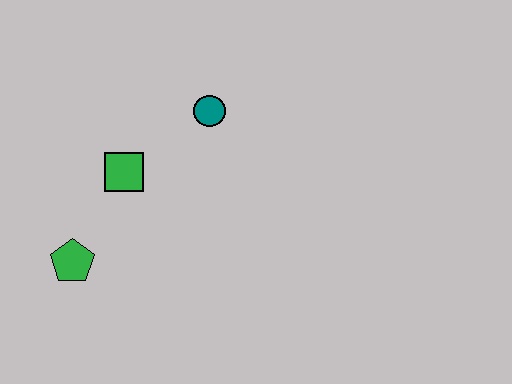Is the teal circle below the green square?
No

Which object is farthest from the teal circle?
The green pentagon is farthest from the teal circle.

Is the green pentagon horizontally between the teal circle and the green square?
No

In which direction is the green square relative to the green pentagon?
The green square is above the green pentagon.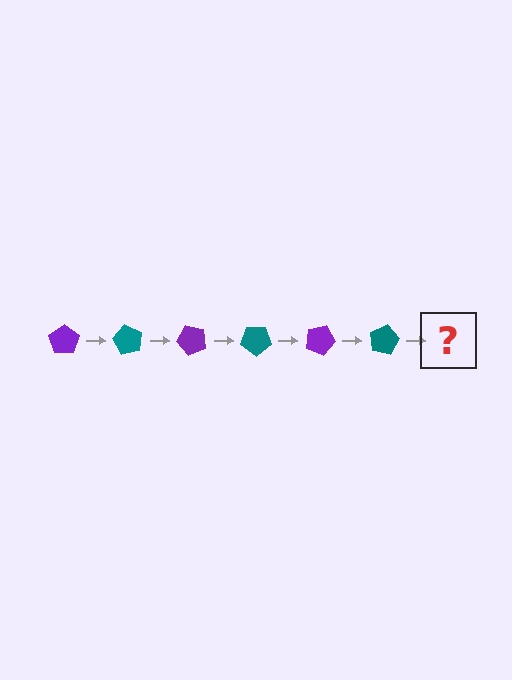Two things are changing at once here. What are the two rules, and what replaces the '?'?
The two rules are that it rotates 60 degrees each step and the color cycles through purple and teal. The '?' should be a purple pentagon, rotated 360 degrees from the start.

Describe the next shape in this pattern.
It should be a purple pentagon, rotated 360 degrees from the start.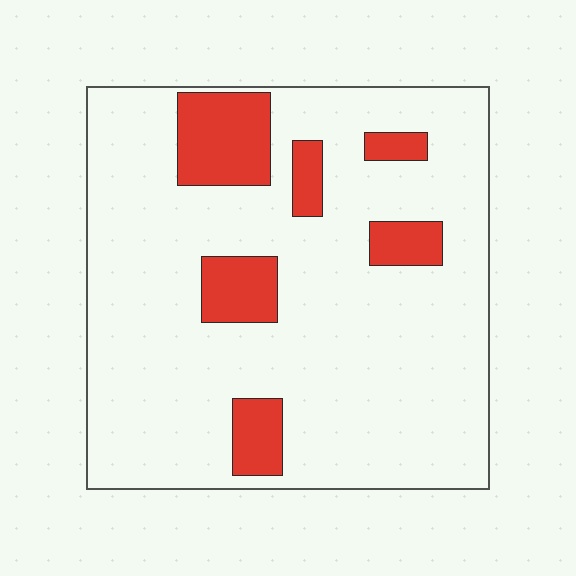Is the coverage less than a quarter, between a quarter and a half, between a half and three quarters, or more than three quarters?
Less than a quarter.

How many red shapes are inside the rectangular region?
6.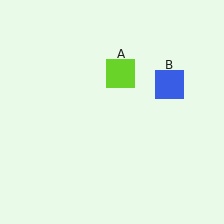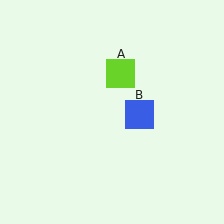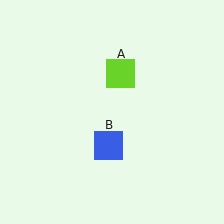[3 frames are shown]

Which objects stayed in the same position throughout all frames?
Lime square (object A) remained stationary.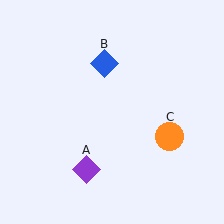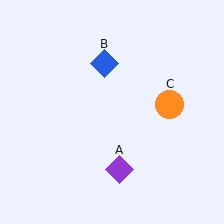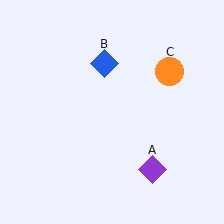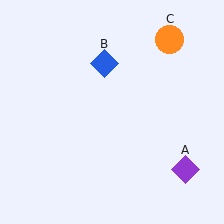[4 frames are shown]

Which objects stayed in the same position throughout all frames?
Blue diamond (object B) remained stationary.